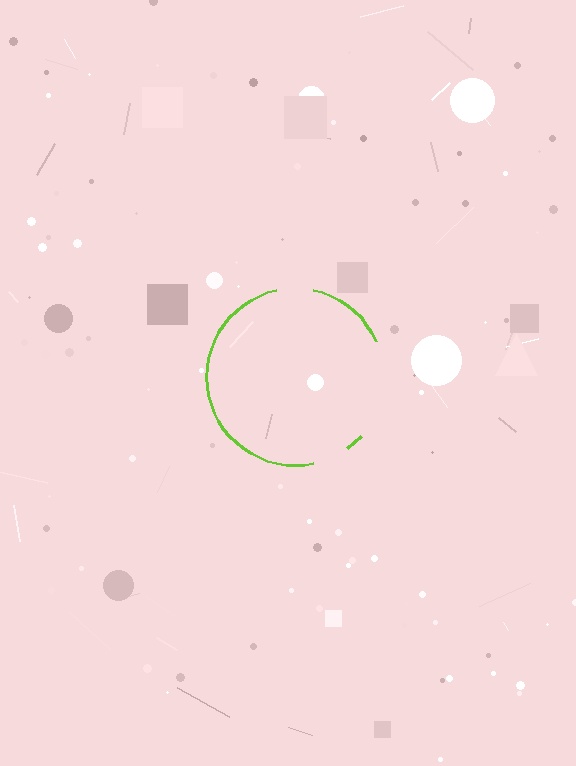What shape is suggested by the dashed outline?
The dashed outline suggests a circle.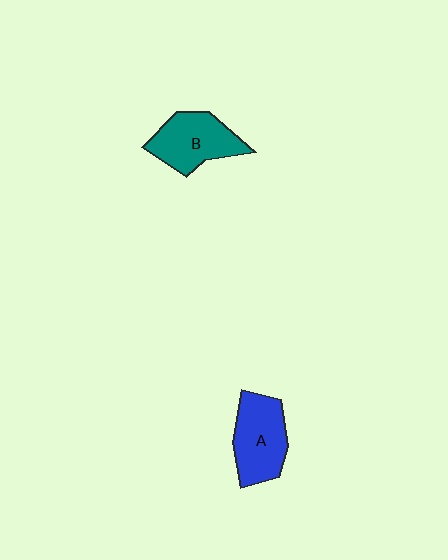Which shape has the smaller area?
Shape B (teal).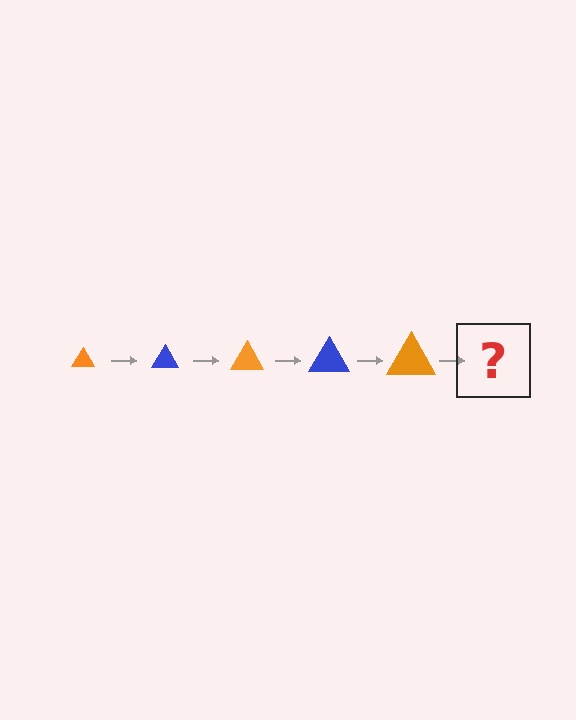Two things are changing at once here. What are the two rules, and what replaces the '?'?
The two rules are that the triangle grows larger each step and the color cycles through orange and blue. The '?' should be a blue triangle, larger than the previous one.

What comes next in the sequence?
The next element should be a blue triangle, larger than the previous one.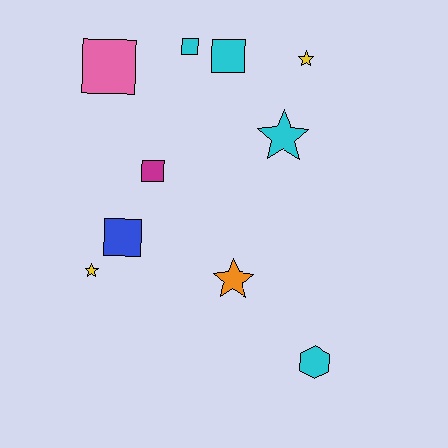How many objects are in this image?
There are 10 objects.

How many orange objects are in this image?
There is 1 orange object.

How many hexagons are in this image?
There is 1 hexagon.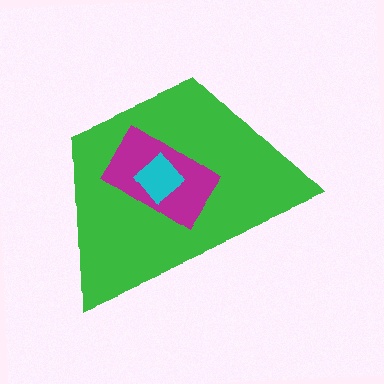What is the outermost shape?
The green trapezoid.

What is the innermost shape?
The cyan diamond.